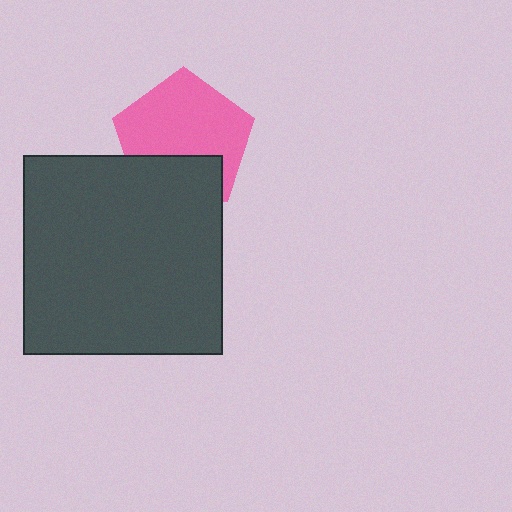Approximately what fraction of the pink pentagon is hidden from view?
Roughly 32% of the pink pentagon is hidden behind the dark gray square.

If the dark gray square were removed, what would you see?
You would see the complete pink pentagon.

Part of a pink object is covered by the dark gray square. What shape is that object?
It is a pentagon.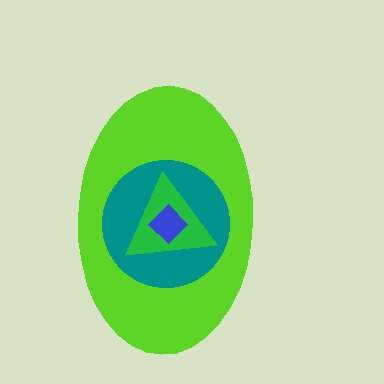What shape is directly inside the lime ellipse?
The teal circle.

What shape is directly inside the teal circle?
The green triangle.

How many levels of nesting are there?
4.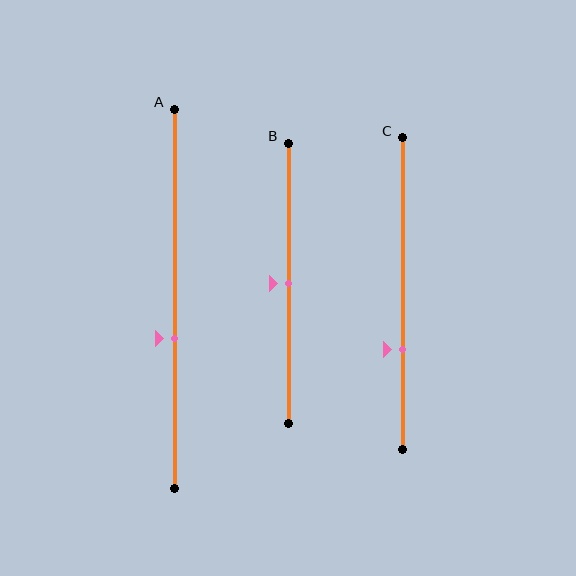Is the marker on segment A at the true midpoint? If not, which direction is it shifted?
No, the marker on segment A is shifted downward by about 11% of the segment length.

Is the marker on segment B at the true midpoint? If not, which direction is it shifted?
Yes, the marker on segment B is at the true midpoint.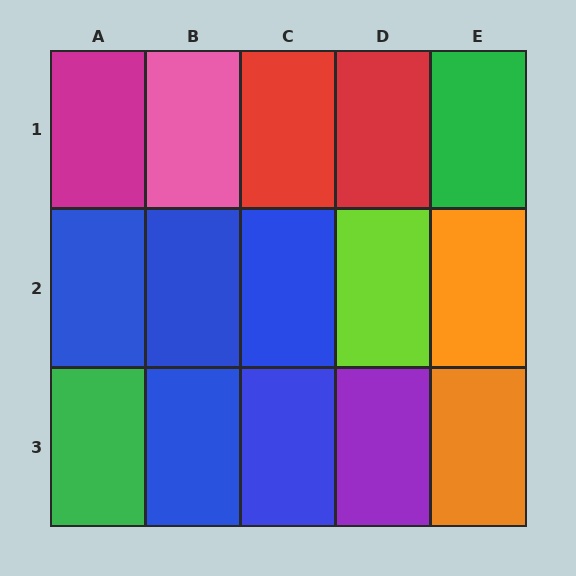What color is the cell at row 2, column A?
Blue.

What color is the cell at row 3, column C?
Blue.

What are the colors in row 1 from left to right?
Magenta, pink, red, red, green.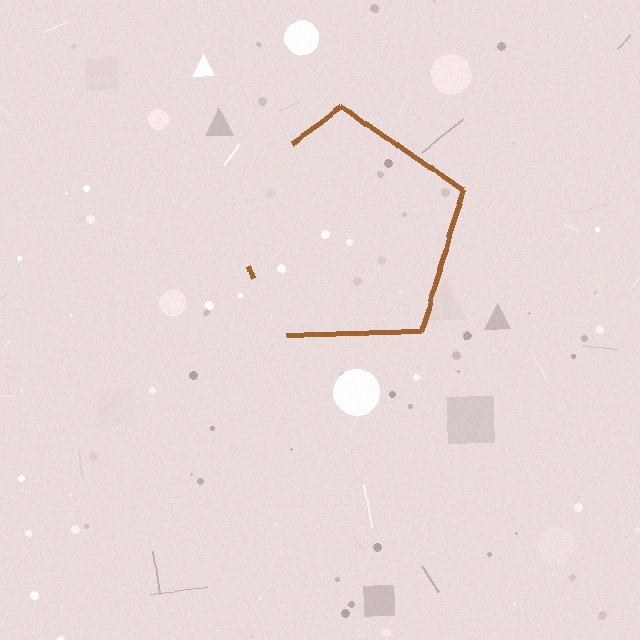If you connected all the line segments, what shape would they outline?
They would outline a pentagon.